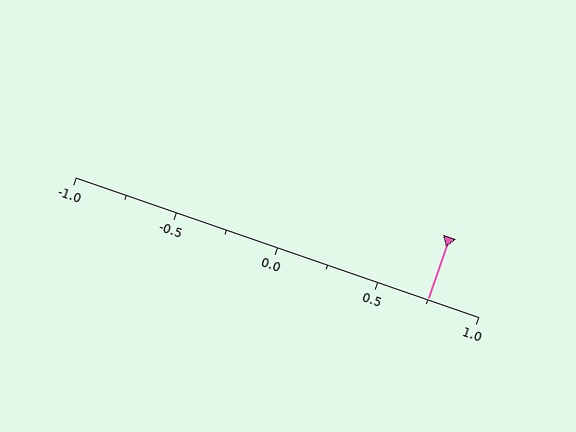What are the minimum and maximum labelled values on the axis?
The axis runs from -1.0 to 1.0.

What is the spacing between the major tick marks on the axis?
The major ticks are spaced 0.5 apart.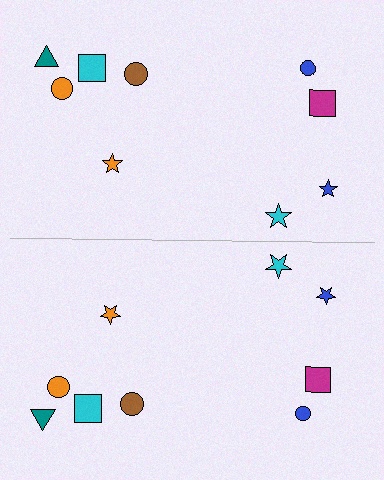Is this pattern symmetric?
Yes, this pattern has bilateral (reflection) symmetry.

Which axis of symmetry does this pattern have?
The pattern has a horizontal axis of symmetry running through the center of the image.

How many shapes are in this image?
There are 18 shapes in this image.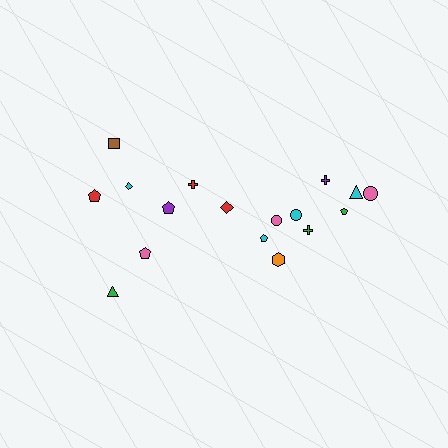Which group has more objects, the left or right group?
The right group.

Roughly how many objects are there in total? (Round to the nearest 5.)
Roughly 15 objects in total.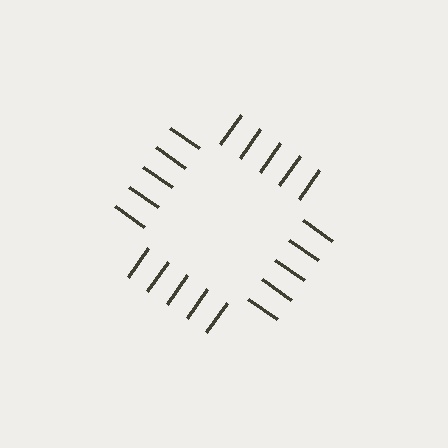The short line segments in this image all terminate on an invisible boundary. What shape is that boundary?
An illusory square — the line segments terminate on its edges but no continuous stroke is drawn.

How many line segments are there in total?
20 — 5 along each of the 4 edges.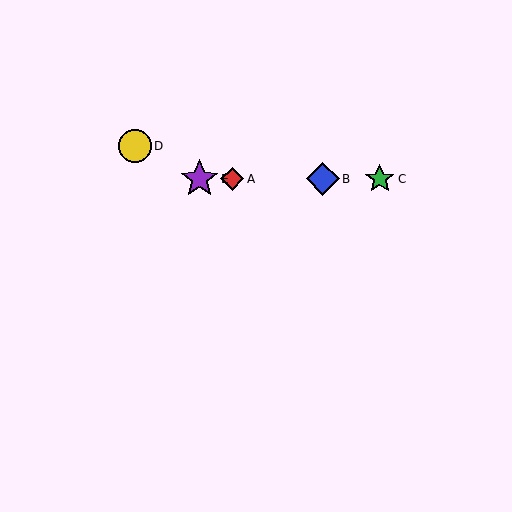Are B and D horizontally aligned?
No, B is at y≈179 and D is at y≈146.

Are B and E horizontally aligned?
Yes, both are at y≈179.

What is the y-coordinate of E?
Object E is at y≈179.